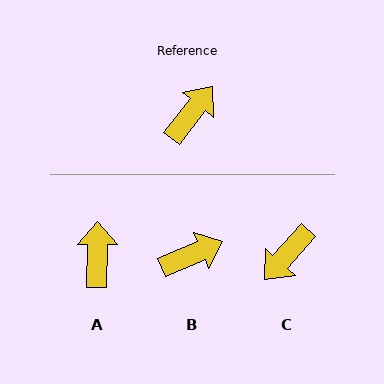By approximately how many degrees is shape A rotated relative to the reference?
Approximately 38 degrees counter-clockwise.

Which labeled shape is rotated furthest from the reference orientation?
C, about 177 degrees away.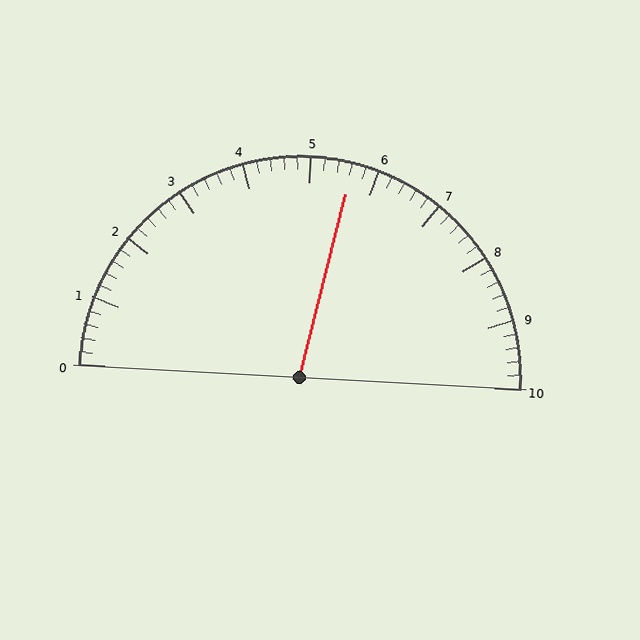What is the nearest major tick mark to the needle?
The nearest major tick mark is 6.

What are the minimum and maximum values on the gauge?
The gauge ranges from 0 to 10.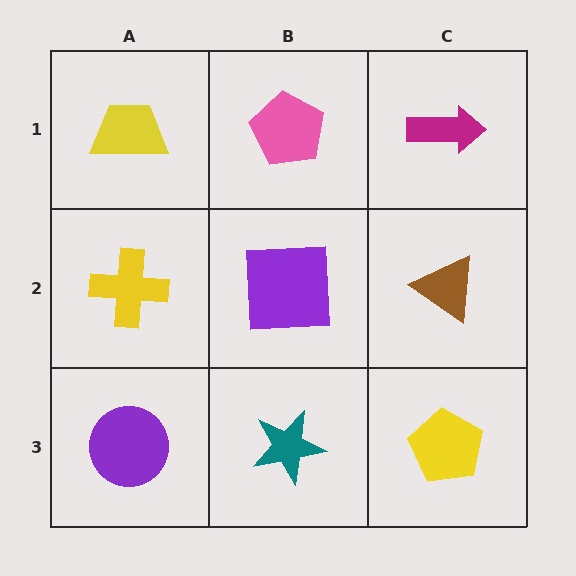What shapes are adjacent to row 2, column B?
A pink pentagon (row 1, column B), a teal star (row 3, column B), a yellow cross (row 2, column A), a brown triangle (row 2, column C).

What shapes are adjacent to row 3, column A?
A yellow cross (row 2, column A), a teal star (row 3, column B).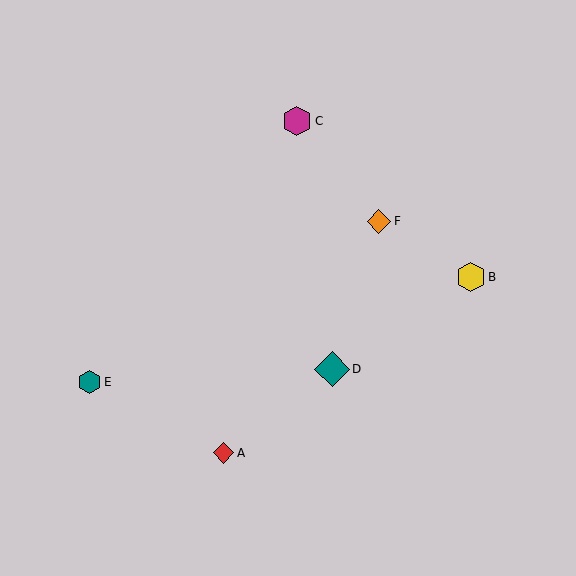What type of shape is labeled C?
Shape C is a magenta hexagon.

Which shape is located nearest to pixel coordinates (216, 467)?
The red diamond (labeled A) at (224, 453) is nearest to that location.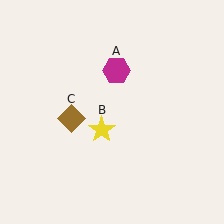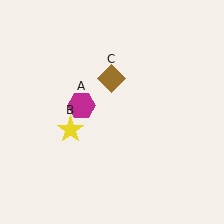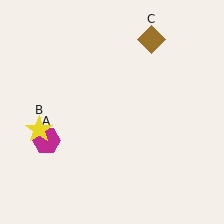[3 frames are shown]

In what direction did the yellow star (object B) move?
The yellow star (object B) moved left.